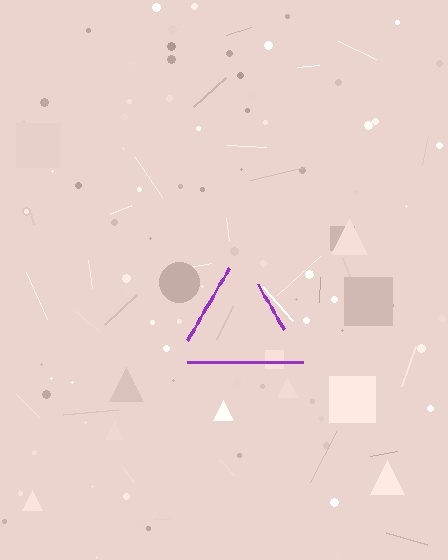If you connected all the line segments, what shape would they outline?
They would outline a triangle.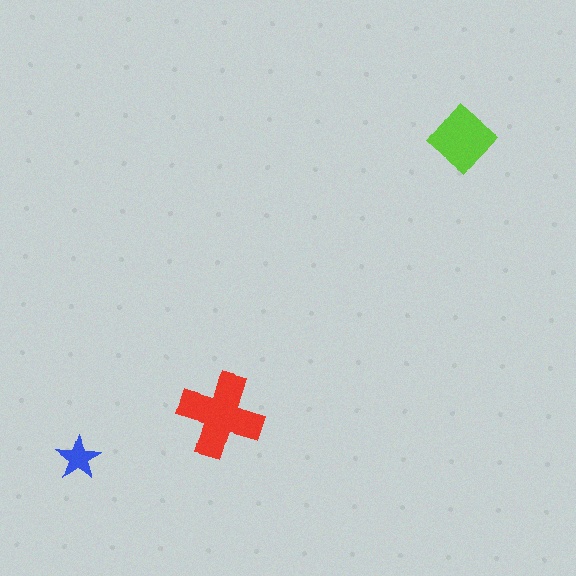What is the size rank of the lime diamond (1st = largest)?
2nd.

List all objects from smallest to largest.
The blue star, the lime diamond, the red cross.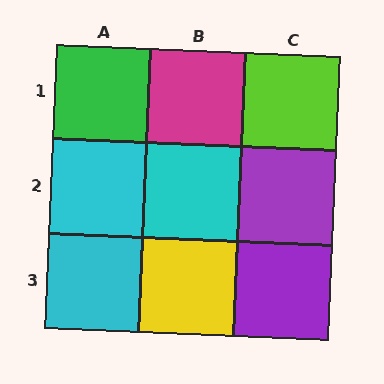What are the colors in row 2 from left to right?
Cyan, cyan, purple.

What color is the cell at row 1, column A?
Green.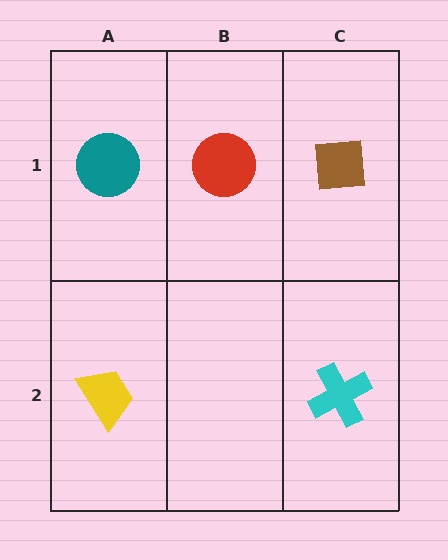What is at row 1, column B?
A red circle.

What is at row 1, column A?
A teal circle.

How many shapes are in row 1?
3 shapes.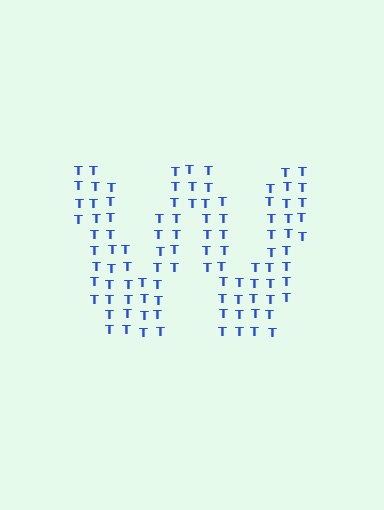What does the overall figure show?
The overall figure shows the letter W.